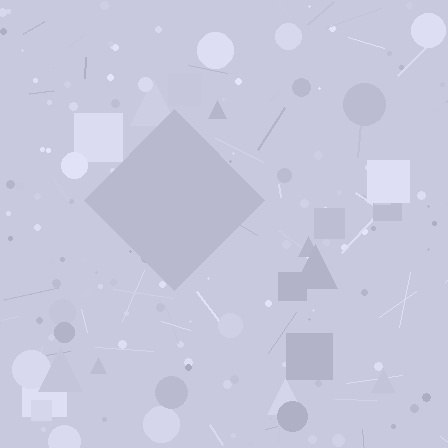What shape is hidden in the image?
A diamond is hidden in the image.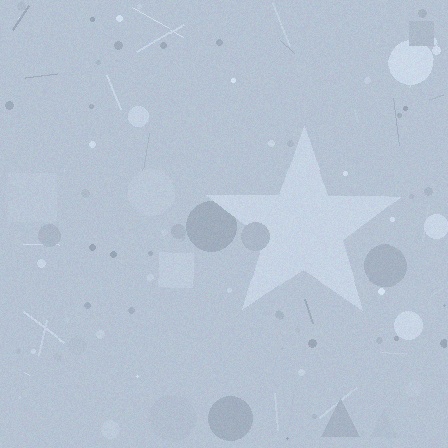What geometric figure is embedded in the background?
A star is embedded in the background.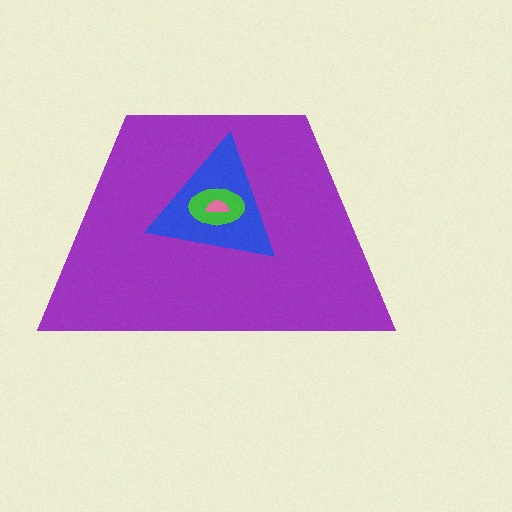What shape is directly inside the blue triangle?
The green ellipse.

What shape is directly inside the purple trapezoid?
The blue triangle.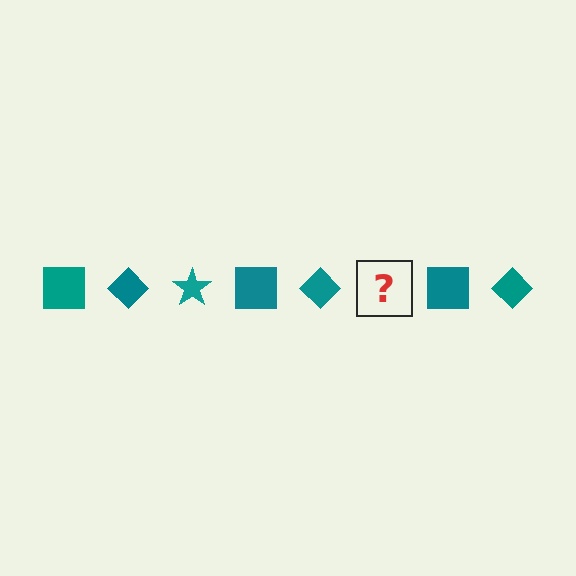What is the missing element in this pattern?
The missing element is a teal star.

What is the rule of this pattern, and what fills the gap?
The rule is that the pattern cycles through square, diamond, star shapes in teal. The gap should be filled with a teal star.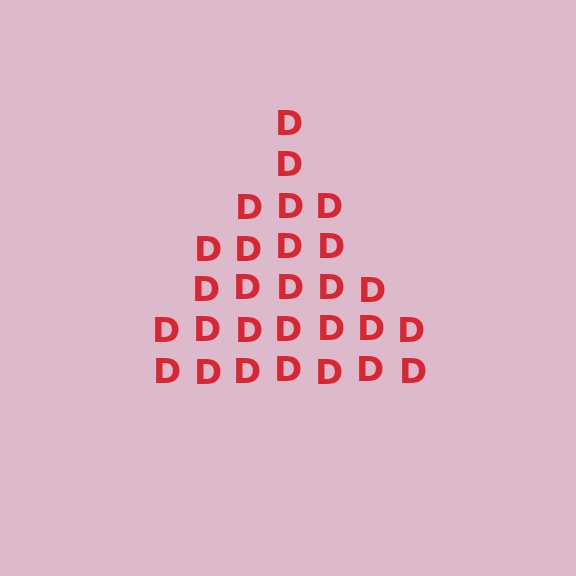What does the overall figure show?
The overall figure shows a triangle.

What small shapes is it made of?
It is made of small letter D's.